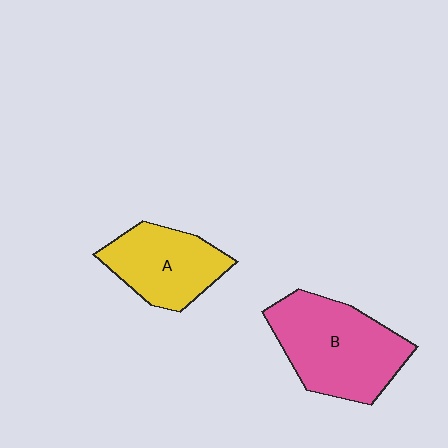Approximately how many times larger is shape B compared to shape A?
Approximately 1.4 times.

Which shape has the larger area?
Shape B (pink).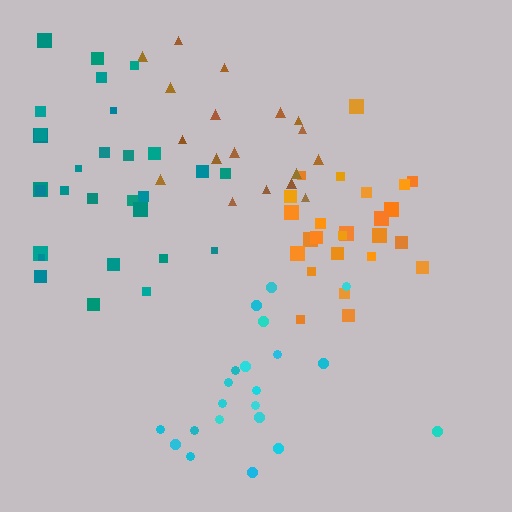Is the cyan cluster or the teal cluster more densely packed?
Teal.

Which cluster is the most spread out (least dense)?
Cyan.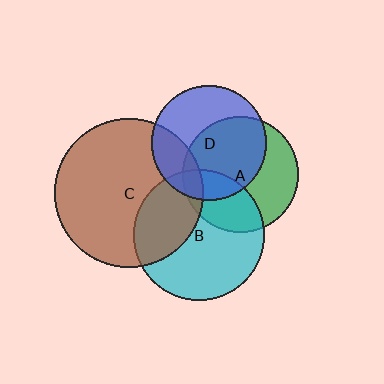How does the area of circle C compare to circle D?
Approximately 1.7 times.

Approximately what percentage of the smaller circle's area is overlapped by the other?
Approximately 50%.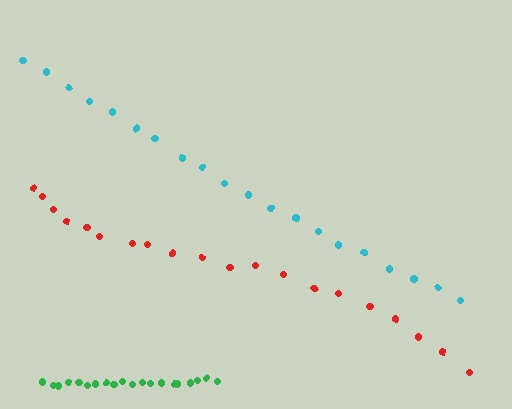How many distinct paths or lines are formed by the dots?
There are 3 distinct paths.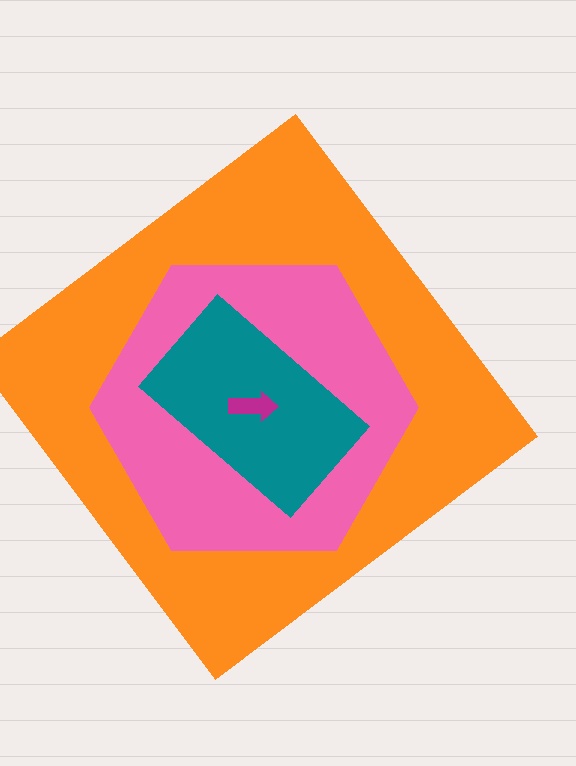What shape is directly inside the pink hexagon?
The teal rectangle.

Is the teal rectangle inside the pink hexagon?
Yes.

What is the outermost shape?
The orange diamond.